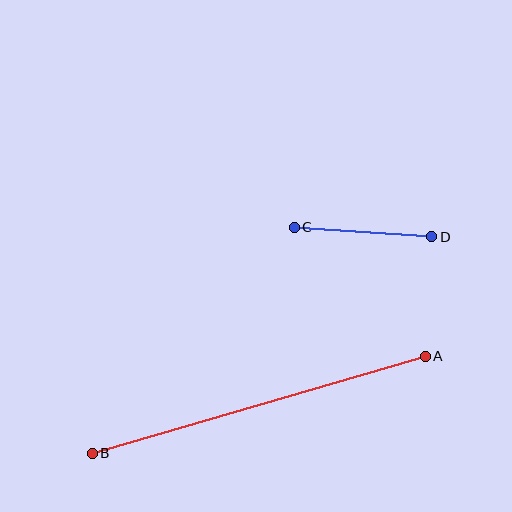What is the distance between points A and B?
The distance is approximately 347 pixels.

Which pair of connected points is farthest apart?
Points A and B are farthest apart.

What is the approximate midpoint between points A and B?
The midpoint is at approximately (259, 405) pixels.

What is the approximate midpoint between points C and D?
The midpoint is at approximately (363, 232) pixels.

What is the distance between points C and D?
The distance is approximately 138 pixels.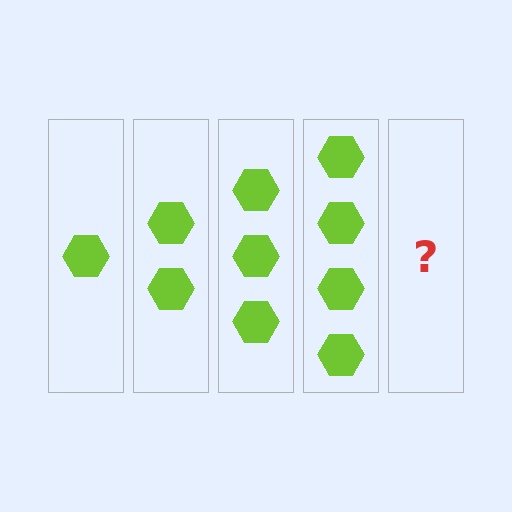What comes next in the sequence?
The next element should be 5 hexagons.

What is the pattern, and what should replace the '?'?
The pattern is that each step adds one more hexagon. The '?' should be 5 hexagons.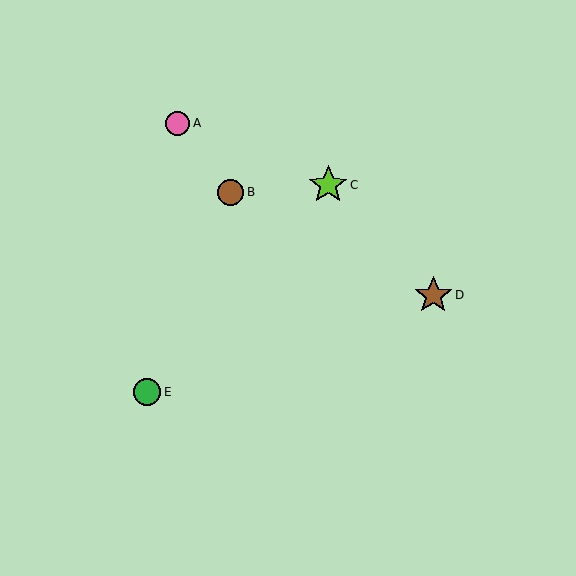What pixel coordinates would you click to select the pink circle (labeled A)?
Click at (178, 123) to select the pink circle A.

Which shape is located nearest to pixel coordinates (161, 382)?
The green circle (labeled E) at (147, 392) is nearest to that location.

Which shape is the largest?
The lime star (labeled C) is the largest.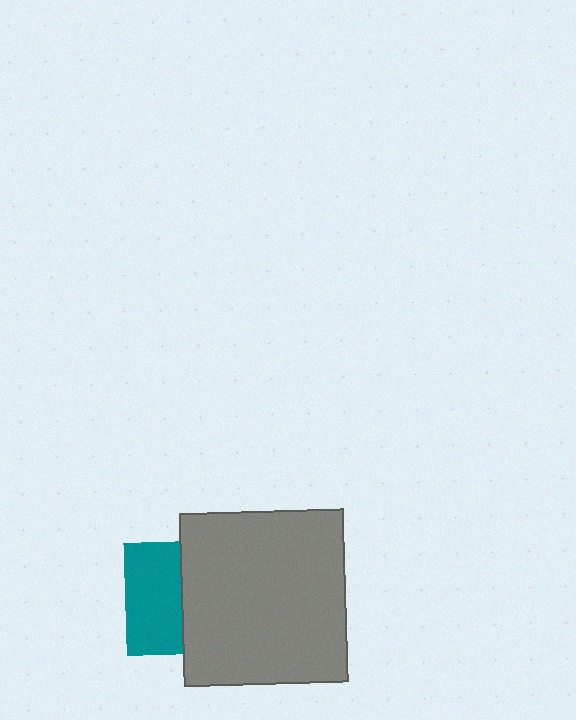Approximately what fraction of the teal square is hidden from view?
Roughly 50% of the teal square is hidden behind the gray rectangle.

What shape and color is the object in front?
The object in front is a gray rectangle.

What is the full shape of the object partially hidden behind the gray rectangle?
The partially hidden object is a teal square.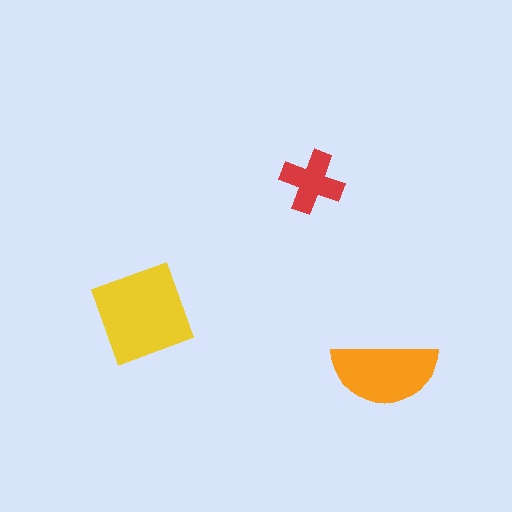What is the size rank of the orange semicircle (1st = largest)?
2nd.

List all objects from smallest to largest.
The red cross, the orange semicircle, the yellow square.